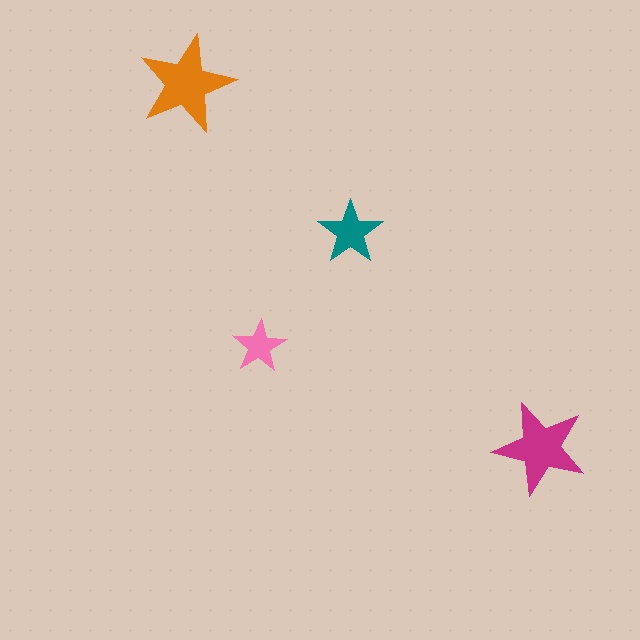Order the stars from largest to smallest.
the orange one, the magenta one, the teal one, the pink one.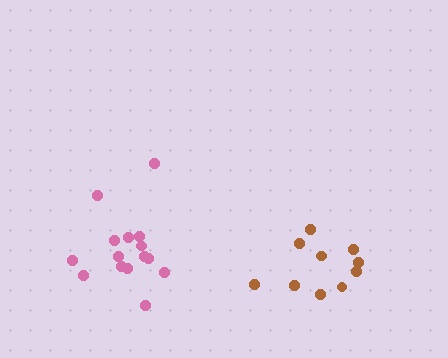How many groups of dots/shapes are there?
There are 2 groups.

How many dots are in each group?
Group 1: 15 dots, Group 2: 10 dots (25 total).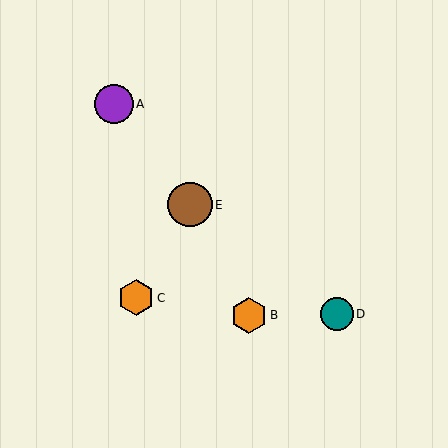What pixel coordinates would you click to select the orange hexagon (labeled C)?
Click at (136, 298) to select the orange hexagon C.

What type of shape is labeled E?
Shape E is a brown circle.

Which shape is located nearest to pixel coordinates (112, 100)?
The purple circle (labeled A) at (114, 104) is nearest to that location.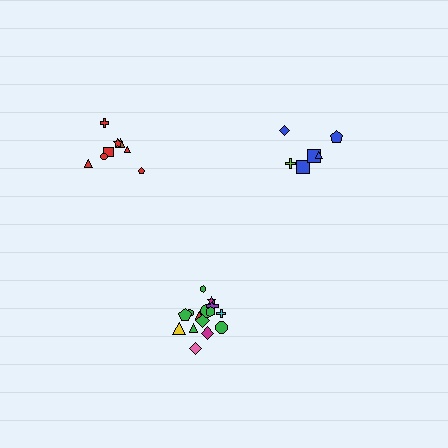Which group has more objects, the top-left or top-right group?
The top-left group.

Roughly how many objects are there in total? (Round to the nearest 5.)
Roughly 30 objects in total.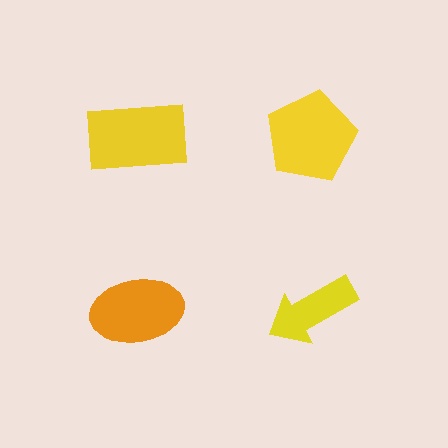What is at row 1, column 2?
A yellow pentagon.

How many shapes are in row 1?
2 shapes.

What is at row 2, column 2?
A yellow arrow.